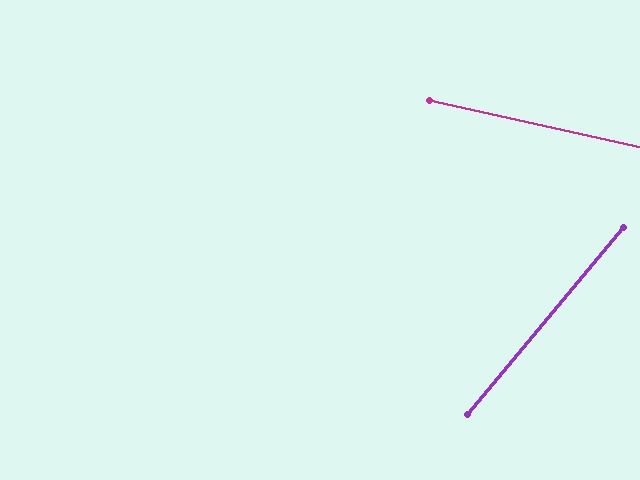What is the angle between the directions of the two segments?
Approximately 63 degrees.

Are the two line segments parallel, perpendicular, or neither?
Neither parallel nor perpendicular — they differ by about 63°.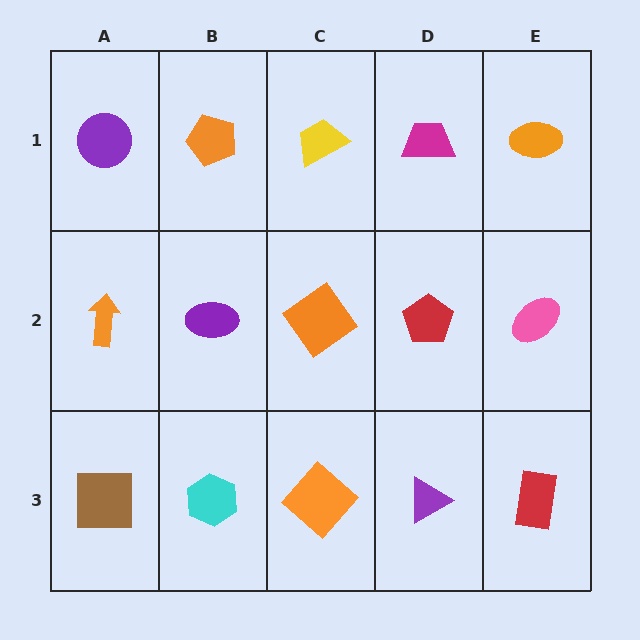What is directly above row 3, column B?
A purple ellipse.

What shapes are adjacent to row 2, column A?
A purple circle (row 1, column A), a brown square (row 3, column A), a purple ellipse (row 2, column B).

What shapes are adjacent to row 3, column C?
An orange diamond (row 2, column C), a cyan hexagon (row 3, column B), a purple triangle (row 3, column D).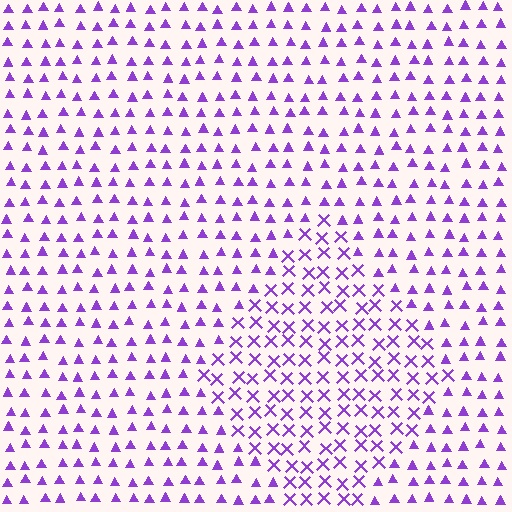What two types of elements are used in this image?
The image uses X marks inside the diamond region and triangles outside it.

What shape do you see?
I see a diamond.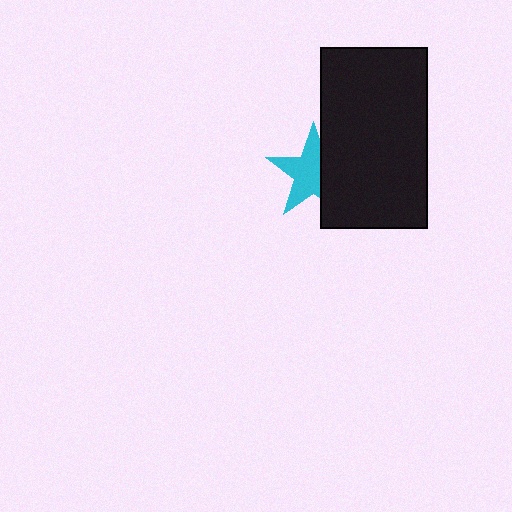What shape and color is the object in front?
The object in front is a black rectangle.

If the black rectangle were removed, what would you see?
You would see the complete cyan star.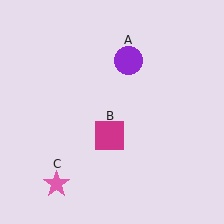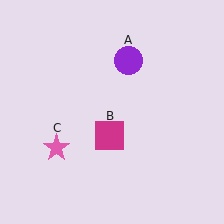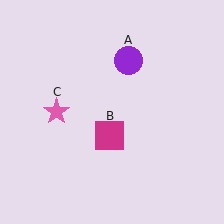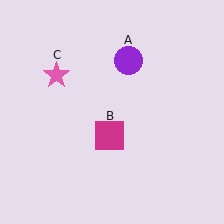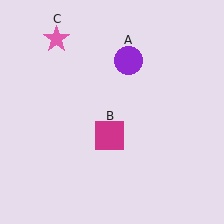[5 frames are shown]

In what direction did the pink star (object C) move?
The pink star (object C) moved up.